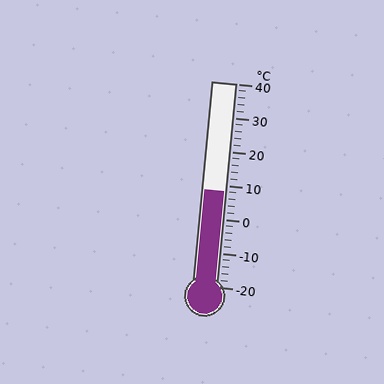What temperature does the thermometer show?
The thermometer shows approximately 8°C.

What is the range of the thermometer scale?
The thermometer scale ranges from -20°C to 40°C.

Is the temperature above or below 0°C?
The temperature is above 0°C.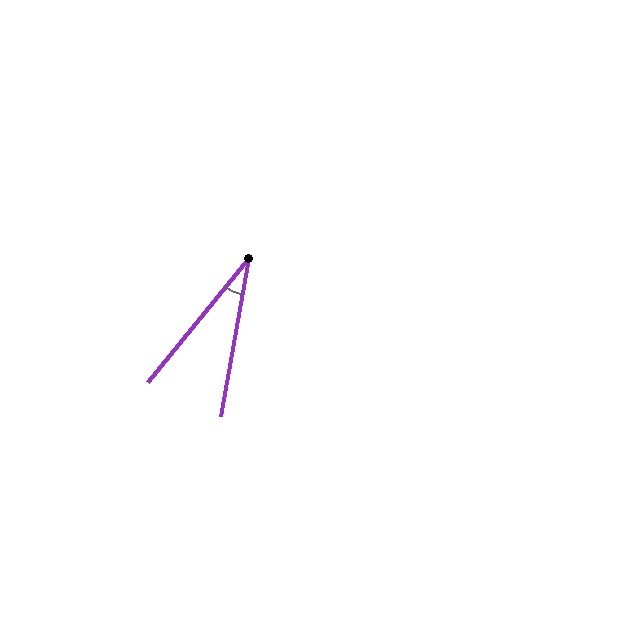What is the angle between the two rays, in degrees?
Approximately 29 degrees.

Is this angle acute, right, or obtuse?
It is acute.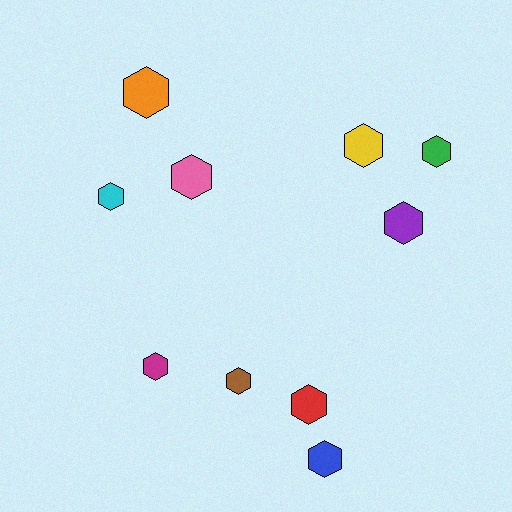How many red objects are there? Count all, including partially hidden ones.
There is 1 red object.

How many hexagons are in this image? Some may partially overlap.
There are 10 hexagons.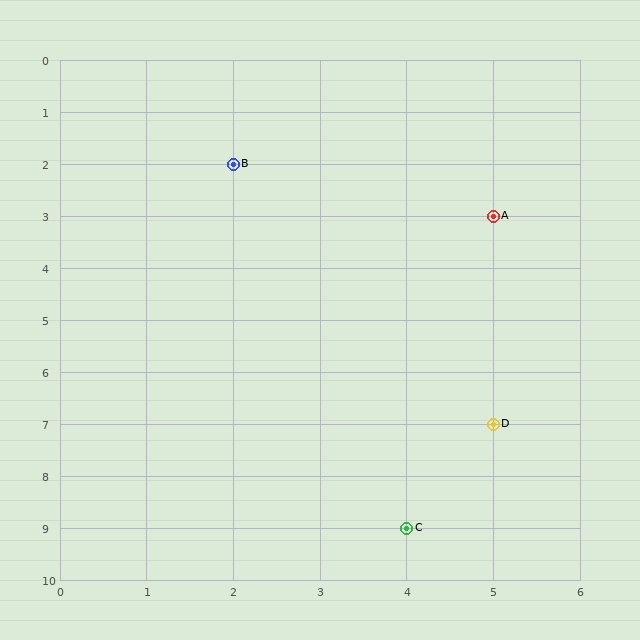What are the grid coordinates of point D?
Point D is at grid coordinates (5, 7).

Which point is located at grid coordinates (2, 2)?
Point B is at (2, 2).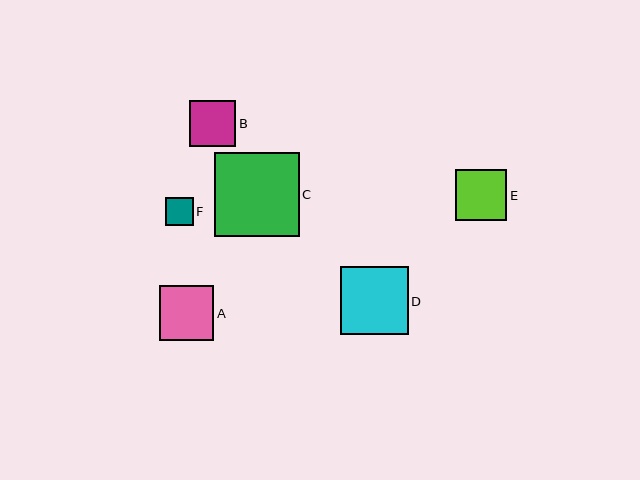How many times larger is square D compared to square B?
Square D is approximately 1.5 times the size of square B.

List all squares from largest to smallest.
From largest to smallest: C, D, A, E, B, F.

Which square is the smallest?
Square F is the smallest with a size of approximately 28 pixels.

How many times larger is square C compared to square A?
Square C is approximately 1.6 times the size of square A.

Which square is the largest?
Square C is the largest with a size of approximately 85 pixels.